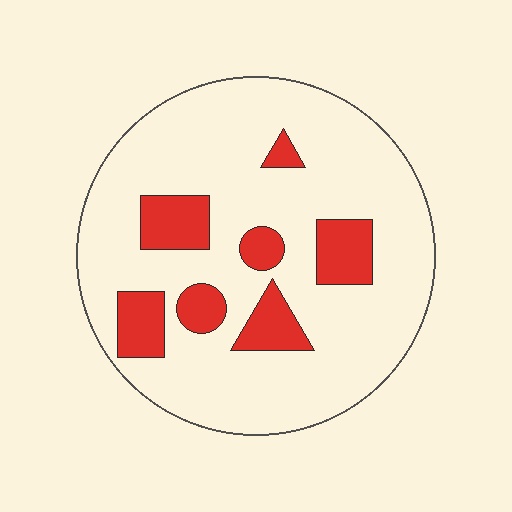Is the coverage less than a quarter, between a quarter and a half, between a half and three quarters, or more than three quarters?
Less than a quarter.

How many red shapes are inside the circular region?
7.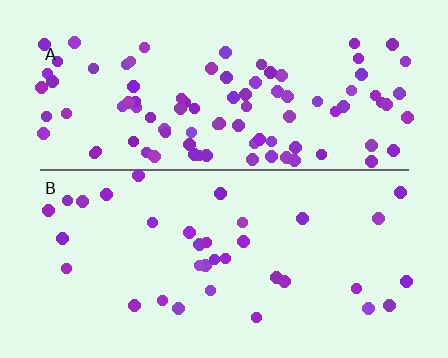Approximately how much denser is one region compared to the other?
Approximately 2.8× — region A over region B.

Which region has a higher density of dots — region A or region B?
A (the top).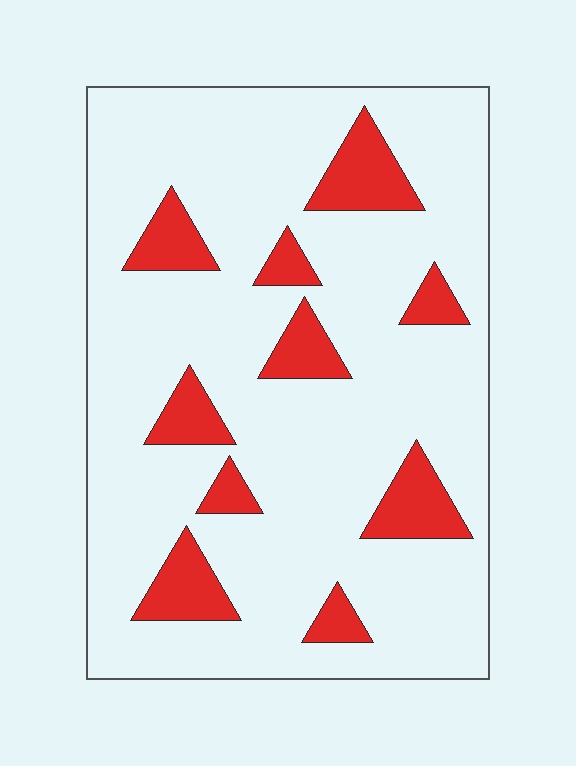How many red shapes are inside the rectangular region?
10.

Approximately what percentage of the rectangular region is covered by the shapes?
Approximately 15%.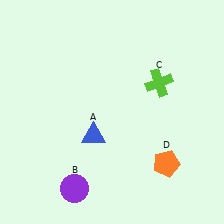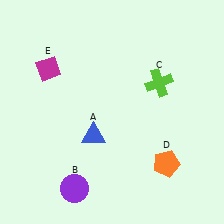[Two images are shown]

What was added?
A magenta diamond (E) was added in Image 2.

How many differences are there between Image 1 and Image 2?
There is 1 difference between the two images.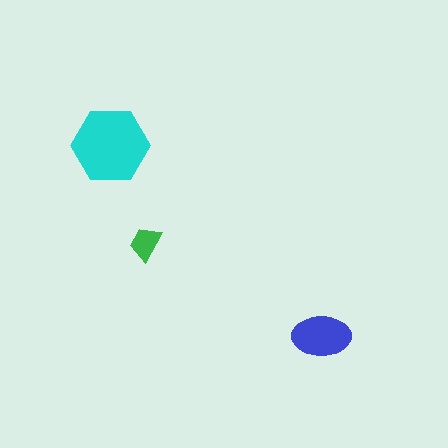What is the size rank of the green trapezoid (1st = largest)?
3rd.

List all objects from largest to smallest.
The cyan hexagon, the blue ellipse, the green trapezoid.